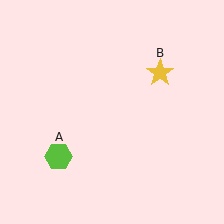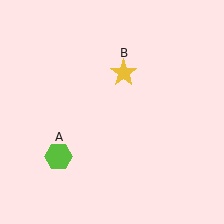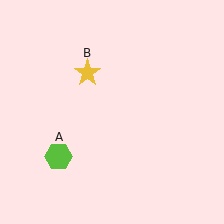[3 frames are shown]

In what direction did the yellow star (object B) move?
The yellow star (object B) moved left.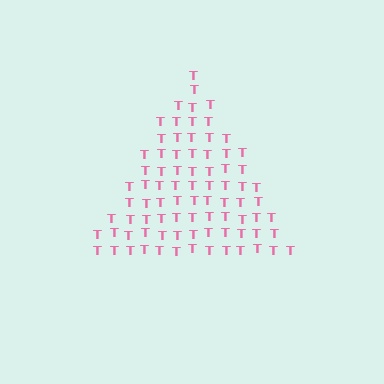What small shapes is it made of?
It is made of small letter T's.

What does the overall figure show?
The overall figure shows a triangle.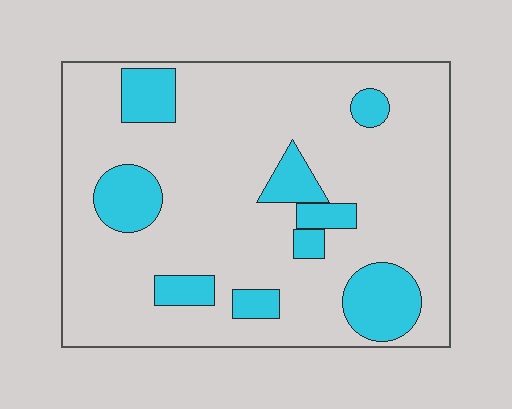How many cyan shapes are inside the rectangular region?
9.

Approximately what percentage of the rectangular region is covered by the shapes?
Approximately 20%.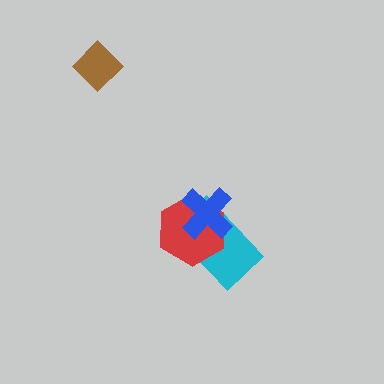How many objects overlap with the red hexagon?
2 objects overlap with the red hexagon.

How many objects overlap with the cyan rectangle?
2 objects overlap with the cyan rectangle.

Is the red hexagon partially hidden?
Yes, it is partially covered by another shape.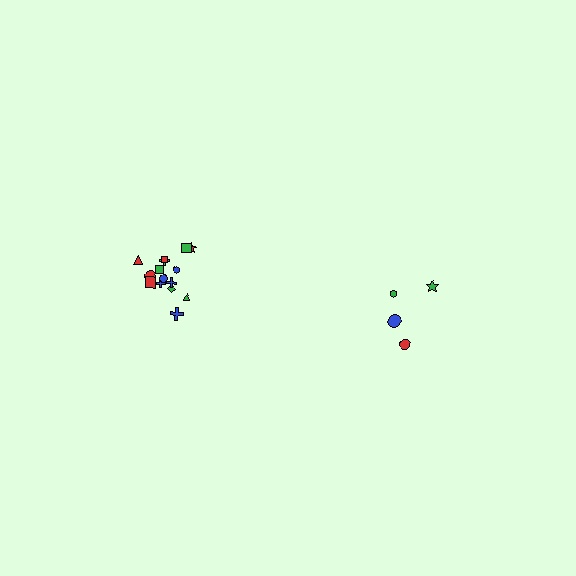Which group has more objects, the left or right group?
The left group.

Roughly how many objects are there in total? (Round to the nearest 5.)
Roughly 20 objects in total.